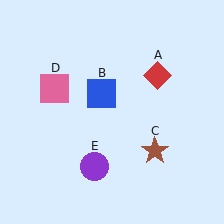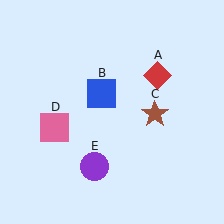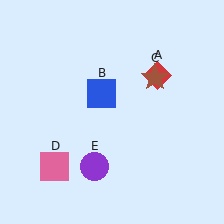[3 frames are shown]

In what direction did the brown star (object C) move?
The brown star (object C) moved up.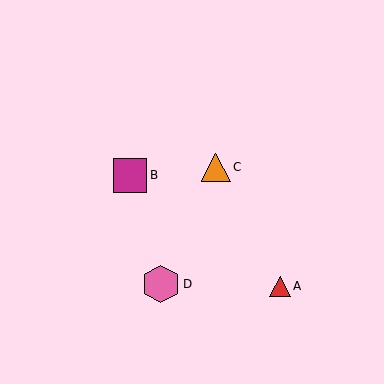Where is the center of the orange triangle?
The center of the orange triangle is at (216, 167).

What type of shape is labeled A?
Shape A is a red triangle.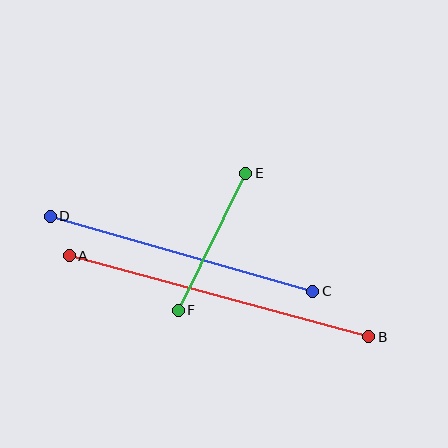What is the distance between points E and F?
The distance is approximately 153 pixels.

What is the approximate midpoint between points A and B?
The midpoint is at approximately (219, 296) pixels.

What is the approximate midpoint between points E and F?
The midpoint is at approximately (212, 242) pixels.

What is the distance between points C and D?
The distance is approximately 273 pixels.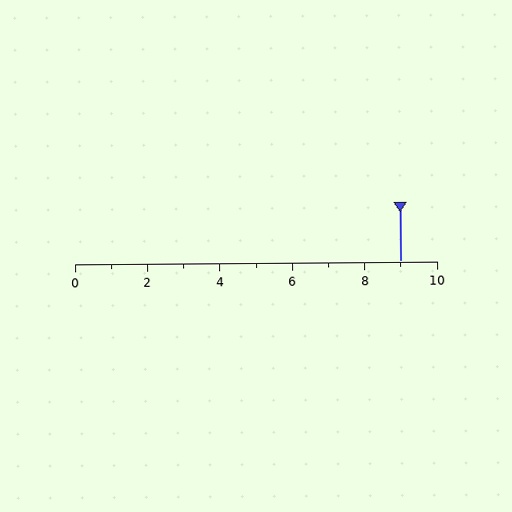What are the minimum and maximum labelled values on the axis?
The axis runs from 0 to 10.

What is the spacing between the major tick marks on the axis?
The major ticks are spaced 2 apart.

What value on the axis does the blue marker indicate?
The marker indicates approximately 9.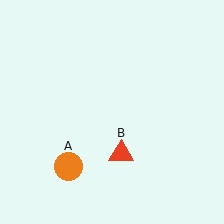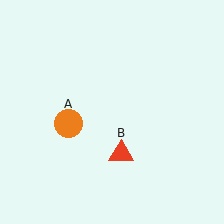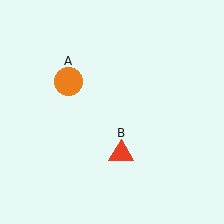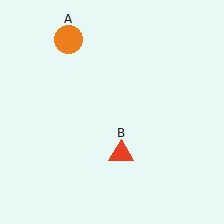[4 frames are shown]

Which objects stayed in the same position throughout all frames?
Red triangle (object B) remained stationary.